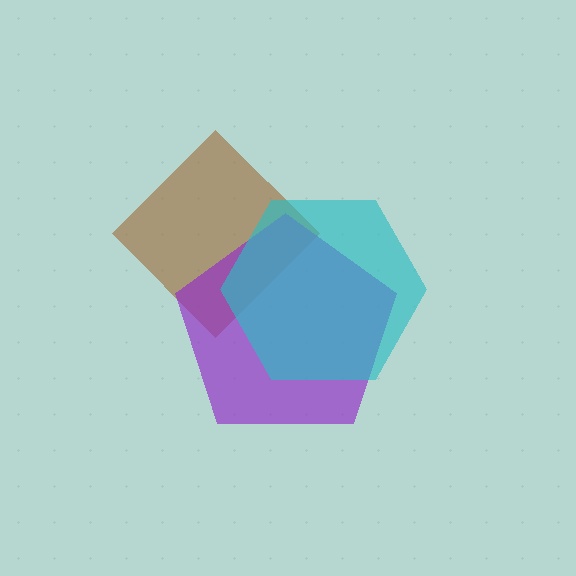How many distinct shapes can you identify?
There are 3 distinct shapes: a brown diamond, a purple pentagon, a cyan hexagon.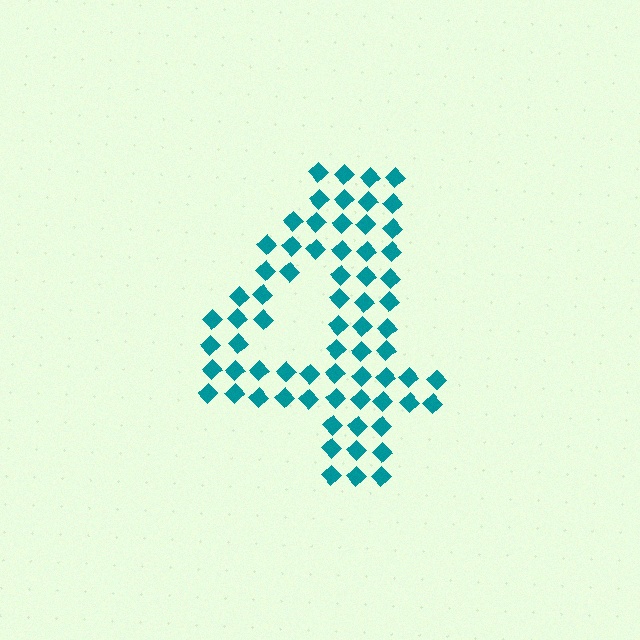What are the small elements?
The small elements are diamonds.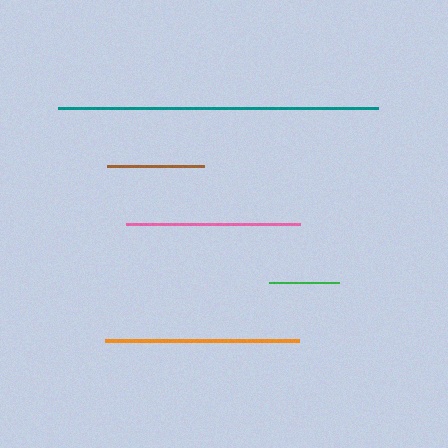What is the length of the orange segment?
The orange segment is approximately 194 pixels long.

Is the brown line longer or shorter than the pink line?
The pink line is longer than the brown line.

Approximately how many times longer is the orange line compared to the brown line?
The orange line is approximately 2.0 times the length of the brown line.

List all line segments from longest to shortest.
From longest to shortest: teal, orange, pink, brown, green.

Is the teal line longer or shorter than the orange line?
The teal line is longer than the orange line.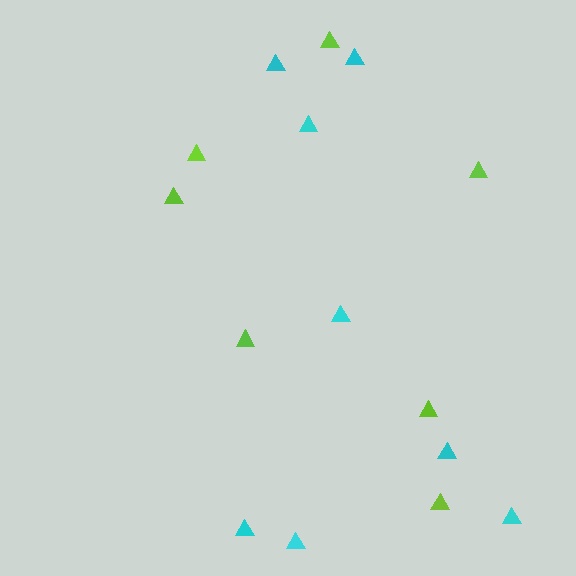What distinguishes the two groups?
There are 2 groups: one group of cyan triangles (8) and one group of lime triangles (7).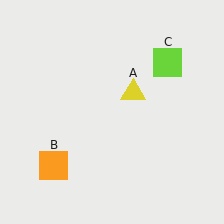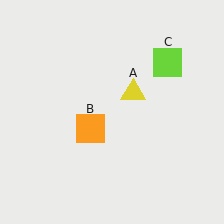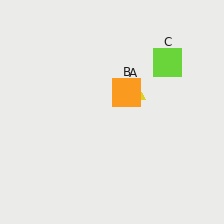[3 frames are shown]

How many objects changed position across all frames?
1 object changed position: orange square (object B).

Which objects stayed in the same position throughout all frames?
Yellow triangle (object A) and lime square (object C) remained stationary.